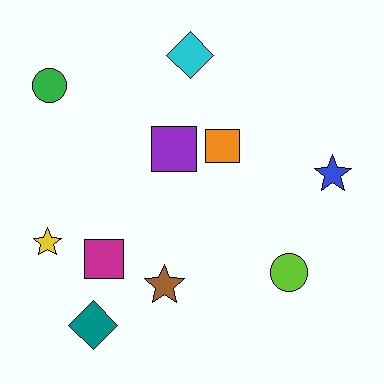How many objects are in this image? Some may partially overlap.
There are 10 objects.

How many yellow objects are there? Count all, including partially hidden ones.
There is 1 yellow object.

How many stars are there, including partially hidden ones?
There are 3 stars.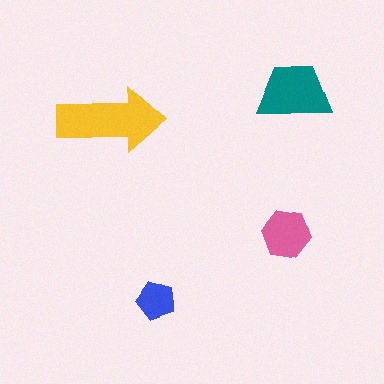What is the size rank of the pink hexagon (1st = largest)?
3rd.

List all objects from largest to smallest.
The yellow arrow, the teal trapezoid, the pink hexagon, the blue pentagon.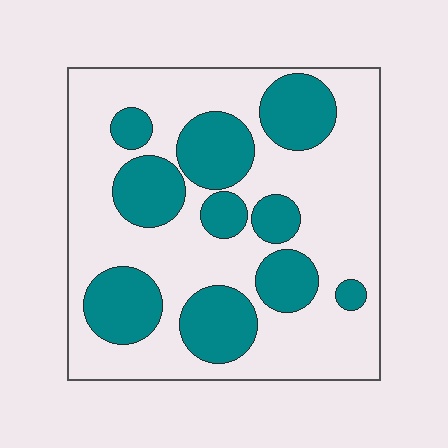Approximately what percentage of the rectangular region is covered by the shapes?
Approximately 35%.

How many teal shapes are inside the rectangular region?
10.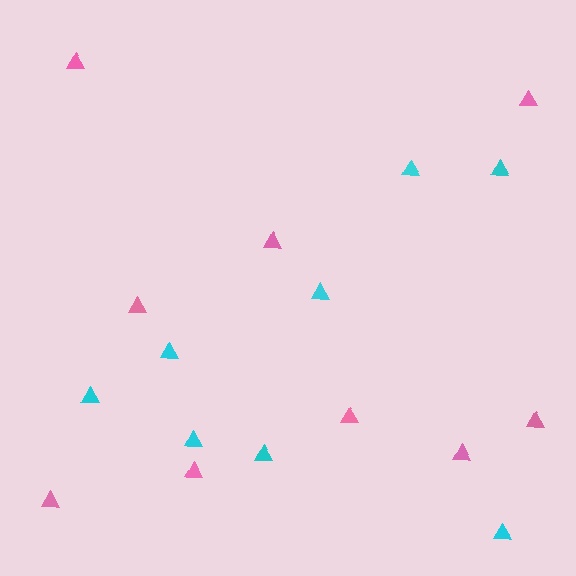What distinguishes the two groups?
There are 2 groups: one group of cyan triangles (8) and one group of pink triangles (9).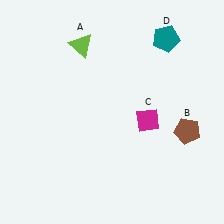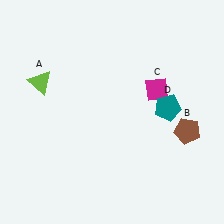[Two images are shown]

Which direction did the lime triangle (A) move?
The lime triangle (A) moved left.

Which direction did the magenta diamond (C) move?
The magenta diamond (C) moved up.